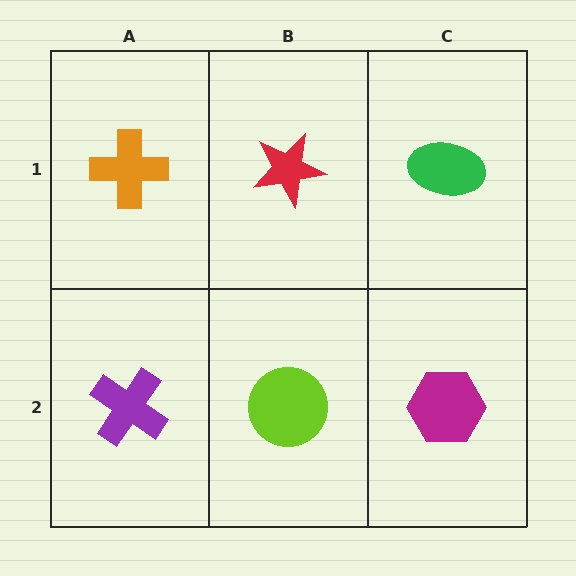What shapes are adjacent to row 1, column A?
A purple cross (row 2, column A), a red star (row 1, column B).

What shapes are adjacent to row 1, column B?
A lime circle (row 2, column B), an orange cross (row 1, column A), a green ellipse (row 1, column C).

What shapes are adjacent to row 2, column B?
A red star (row 1, column B), a purple cross (row 2, column A), a magenta hexagon (row 2, column C).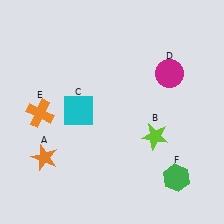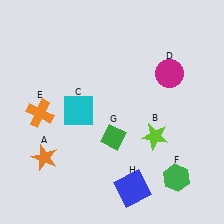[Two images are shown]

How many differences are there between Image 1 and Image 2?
There are 2 differences between the two images.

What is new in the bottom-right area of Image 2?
A green diamond (G) was added in the bottom-right area of Image 2.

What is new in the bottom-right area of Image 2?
A blue square (H) was added in the bottom-right area of Image 2.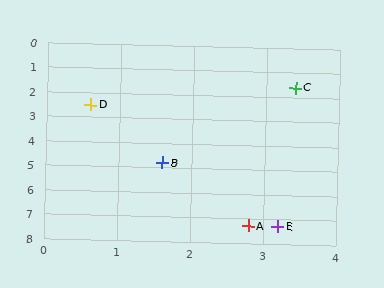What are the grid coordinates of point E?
Point E is at approximately (3.2, 7.3).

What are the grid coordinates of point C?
Point C is at approximately (3.4, 1.6).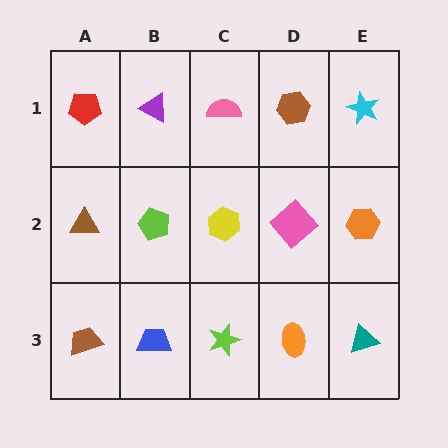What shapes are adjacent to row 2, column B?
A purple triangle (row 1, column B), a blue trapezoid (row 3, column B), a brown triangle (row 2, column A), a yellow hexagon (row 2, column C).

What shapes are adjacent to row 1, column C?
A yellow hexagon (row 2, column C), a purple triangle (row 1, column B), a brown hexagon (row 1, column D).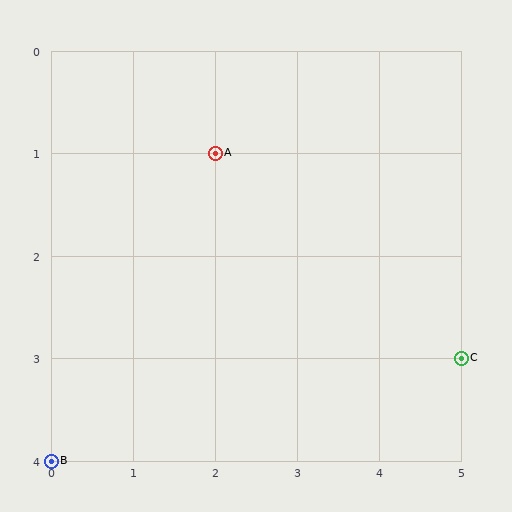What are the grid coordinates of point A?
Point A is at grid coordinates (2, 1).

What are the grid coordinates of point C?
Point C is at grid coordinates (5, 3).